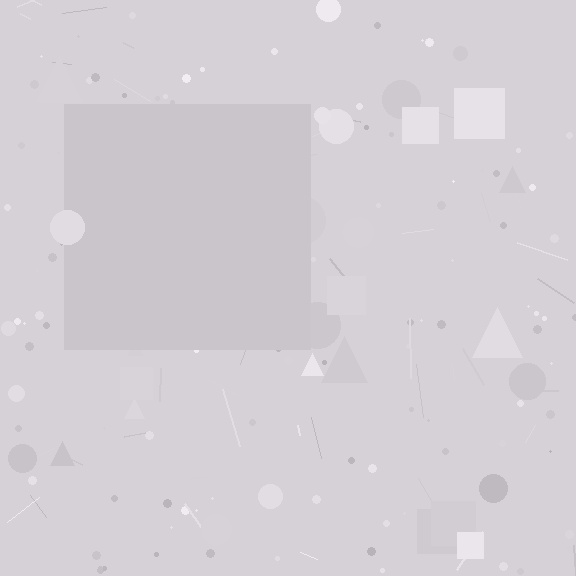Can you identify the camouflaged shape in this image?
The camouflaged shape is a square.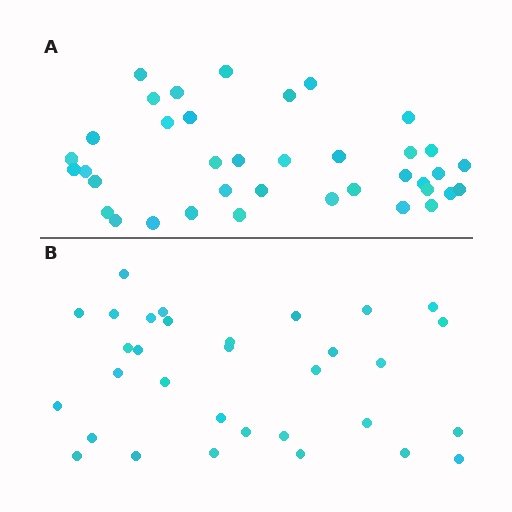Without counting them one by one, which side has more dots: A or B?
Region A (the top region) has more dots.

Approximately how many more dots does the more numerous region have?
Region A has about 6 more dots than region B.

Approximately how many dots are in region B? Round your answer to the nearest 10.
About 30 dots. (The exact count is 32, which rounds to 30.)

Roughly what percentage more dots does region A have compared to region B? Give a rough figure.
About 20% more.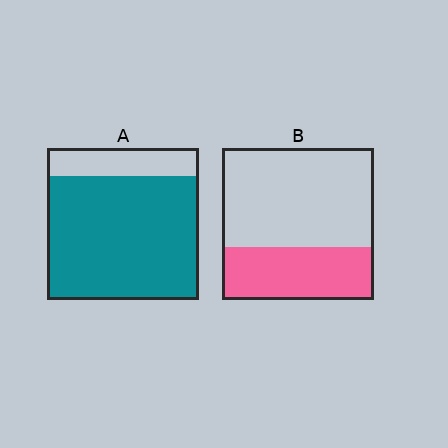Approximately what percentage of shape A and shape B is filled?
A is approximately 80% and B is approximately 35%.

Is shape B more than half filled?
No.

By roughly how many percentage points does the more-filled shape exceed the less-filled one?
By roughly 45 percentage points (A over B).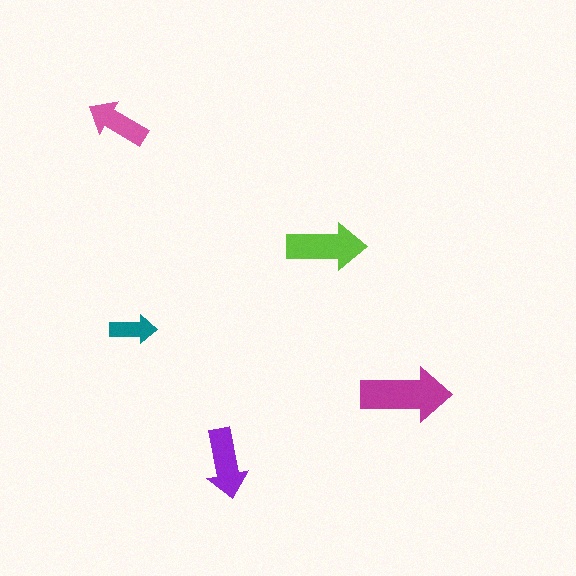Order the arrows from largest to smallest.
the magenta one, the lime one, the purple one, the pink one, the teal one.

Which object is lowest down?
The purple arrow is bottommost.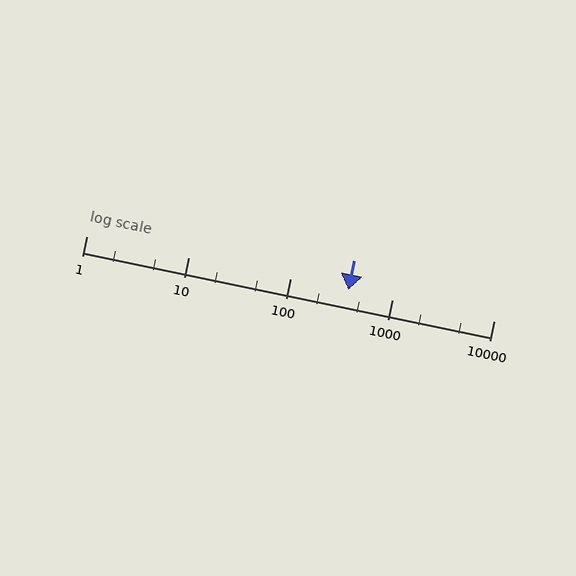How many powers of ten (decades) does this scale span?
The scale spans 4 decades, from 1 to 10000.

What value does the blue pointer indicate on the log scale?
The pointer indicates approximately 370.